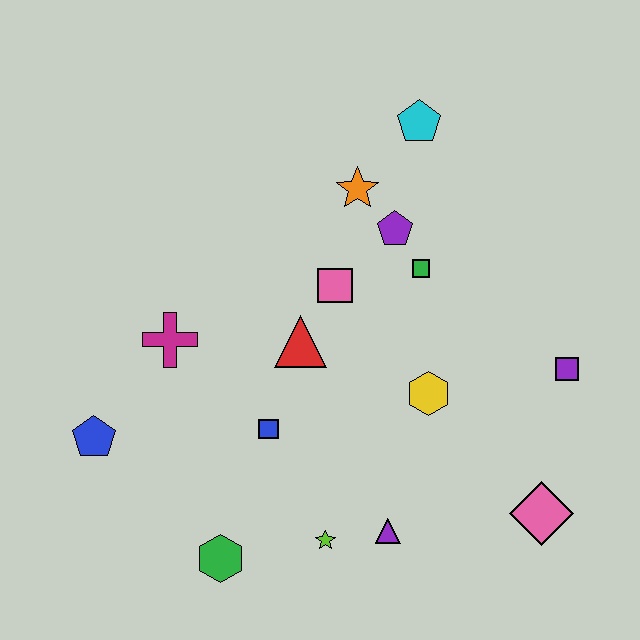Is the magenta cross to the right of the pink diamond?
No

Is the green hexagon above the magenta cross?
No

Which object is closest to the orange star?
The purple pentagon is closest to the orange star.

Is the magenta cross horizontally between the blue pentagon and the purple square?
Yes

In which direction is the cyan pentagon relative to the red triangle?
The cyan pentagon is above the red triangle.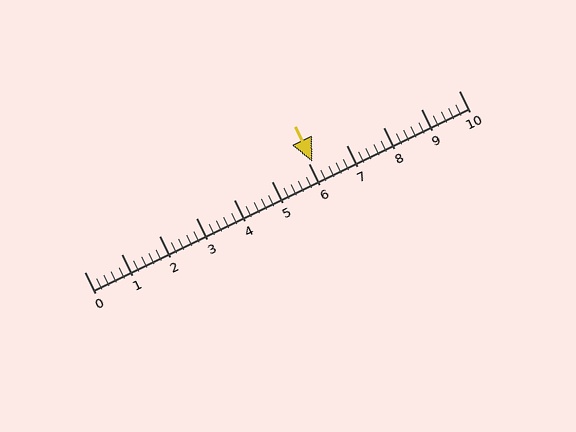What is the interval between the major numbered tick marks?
The major tick marks are spaced 1 units apart.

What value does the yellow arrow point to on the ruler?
The yellow arrow points to approximately 6.1.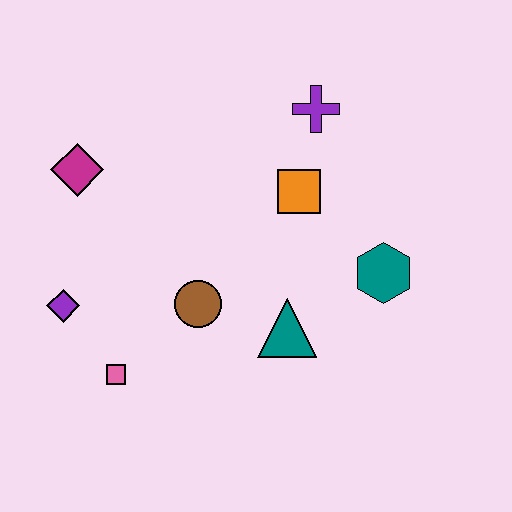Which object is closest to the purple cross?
The orange square is closest to the purple cross.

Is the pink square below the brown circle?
Yes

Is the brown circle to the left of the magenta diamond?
No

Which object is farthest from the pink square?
The purple cross is farthest from the pink square.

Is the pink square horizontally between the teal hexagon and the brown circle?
No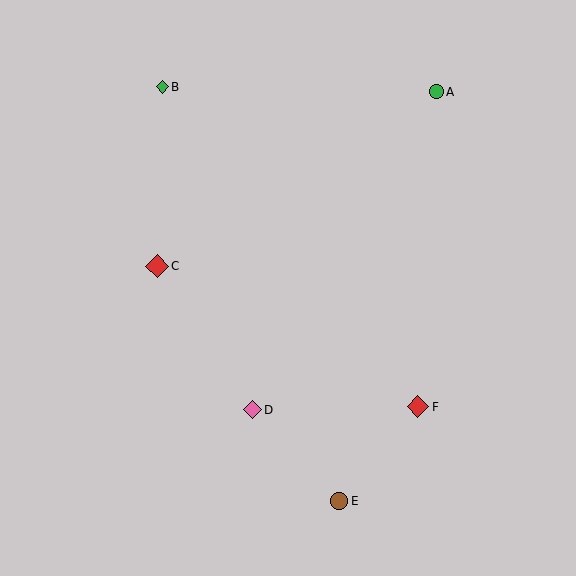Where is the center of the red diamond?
The center of the red diamond is at (157, 266).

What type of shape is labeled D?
Shape D is a pink diamond.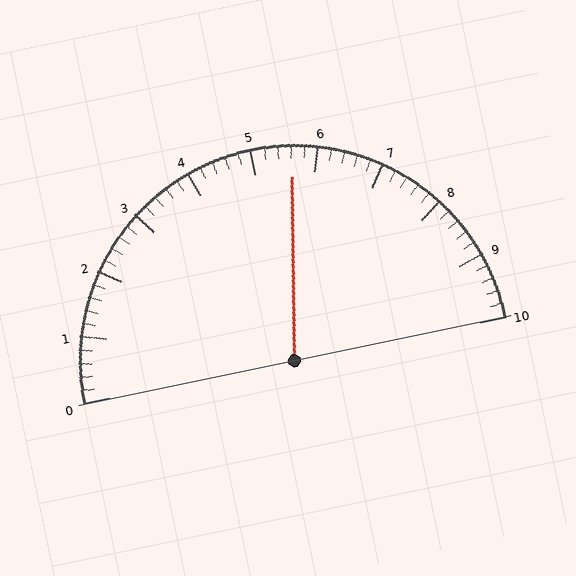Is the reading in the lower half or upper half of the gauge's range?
The reading is in the upper half of the range (0 to 10).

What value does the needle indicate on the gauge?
The needle indicates approximately 5.6.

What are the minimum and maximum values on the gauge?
The gauge ranges from 0 to 10.